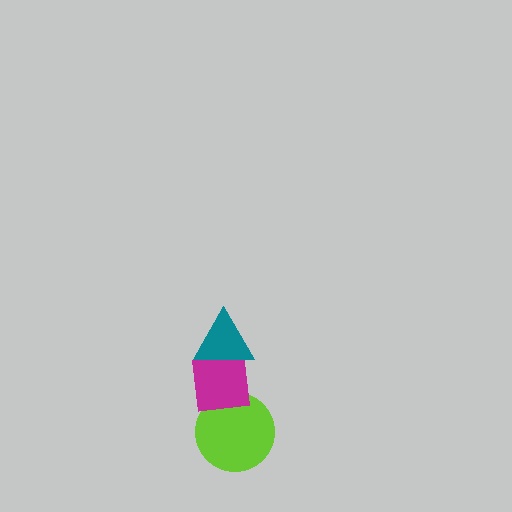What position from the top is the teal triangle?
The teal triangle is 1st from the top.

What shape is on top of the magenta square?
The teal triangle is on top of the magenta square.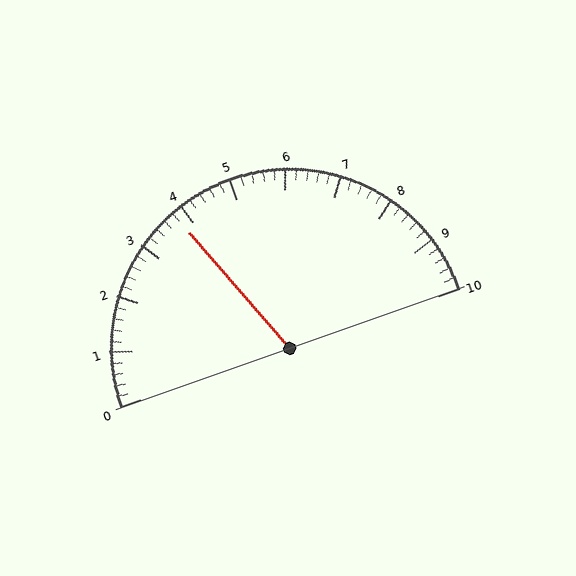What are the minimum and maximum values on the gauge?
The gauge ranges from 0 to 10.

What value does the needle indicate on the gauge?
The needle indicates approximately 3.8.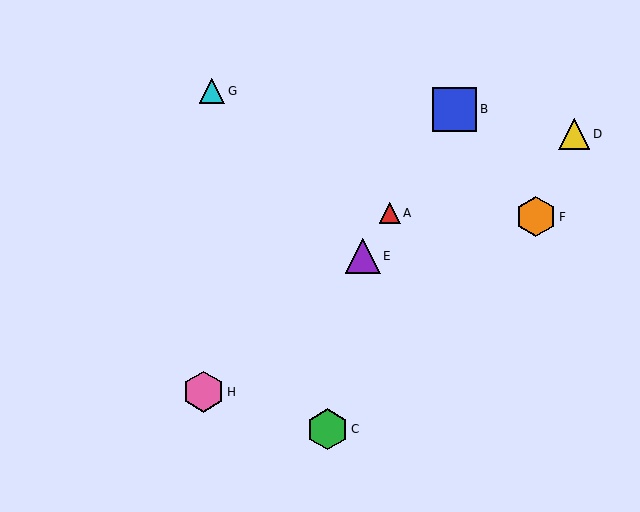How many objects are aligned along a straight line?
3 objects (A, B, E) are aligned along a straight line.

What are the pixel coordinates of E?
Object E is at (363, 256).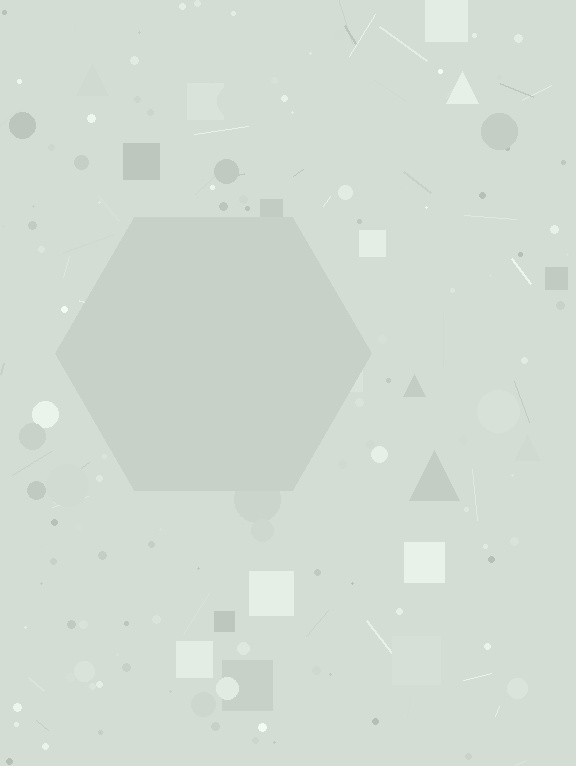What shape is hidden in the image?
A hexagon is hidden in the image.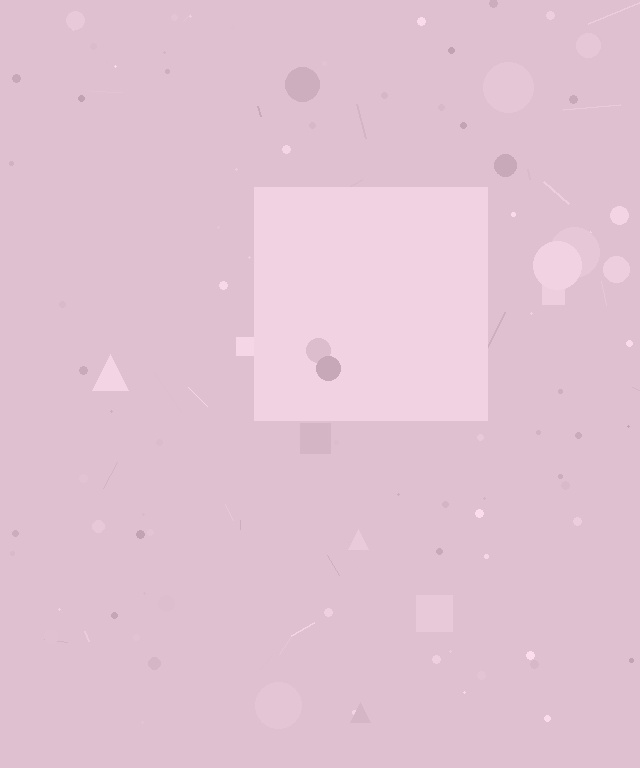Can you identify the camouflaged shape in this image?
The camouflaged shape is a square.